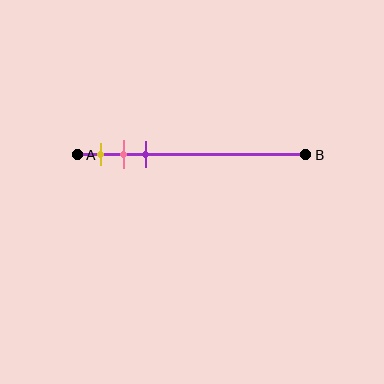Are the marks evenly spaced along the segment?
Yes, the marks are approximately evenly spaced.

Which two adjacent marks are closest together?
The pink and purple marks are the closest adjacent pair.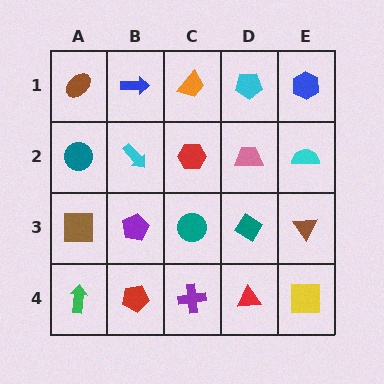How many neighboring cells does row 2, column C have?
4.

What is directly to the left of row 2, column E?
A pink trapezoid.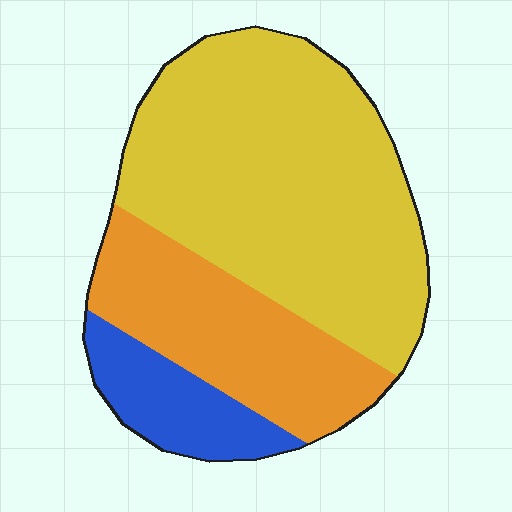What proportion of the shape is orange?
Orange covers around 30% of the shape.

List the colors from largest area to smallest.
From largest to smallest: yellow, orange, blue.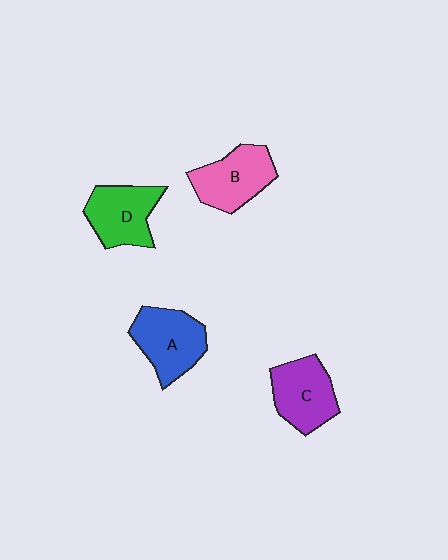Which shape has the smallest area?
Shape C (purple).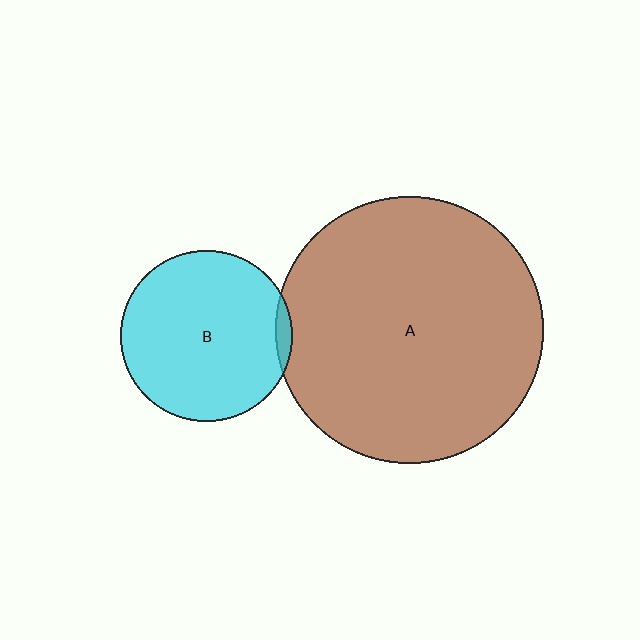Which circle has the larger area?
Circle A (brown).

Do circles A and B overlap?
Yes.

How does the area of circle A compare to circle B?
Approximately 2.4 times.